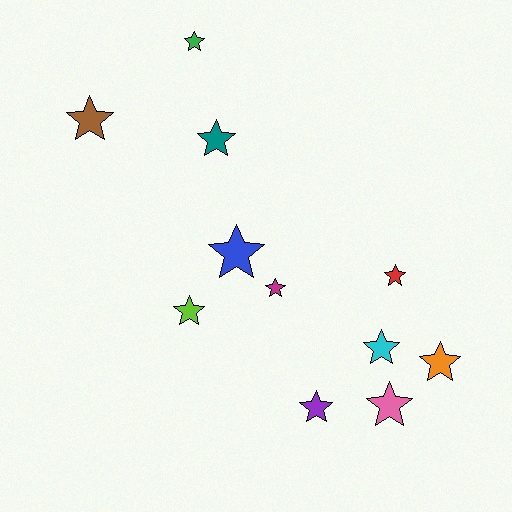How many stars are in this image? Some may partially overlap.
There are 11 stars.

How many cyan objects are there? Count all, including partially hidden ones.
There is 1 cyan object.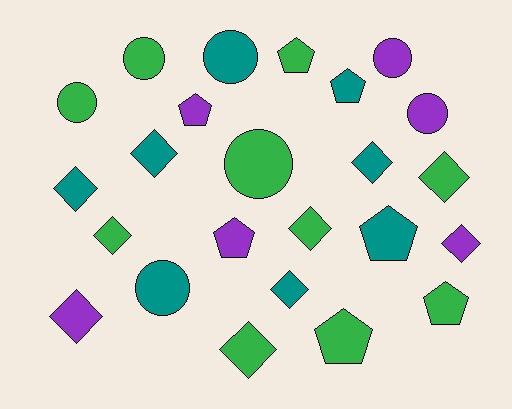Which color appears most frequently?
Green, with 10 objects.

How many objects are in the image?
There are 24 objects.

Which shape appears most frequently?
Diamond, with 10 objects.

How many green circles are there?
There are 3 green circles.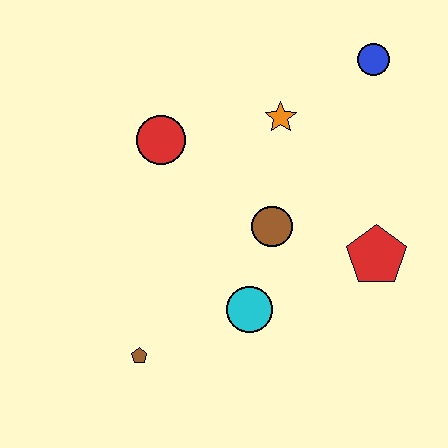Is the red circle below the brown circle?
No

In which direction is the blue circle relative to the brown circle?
The blue circle is above the brown circle.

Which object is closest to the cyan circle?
The brown circle is closest to the cyan circle.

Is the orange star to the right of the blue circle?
No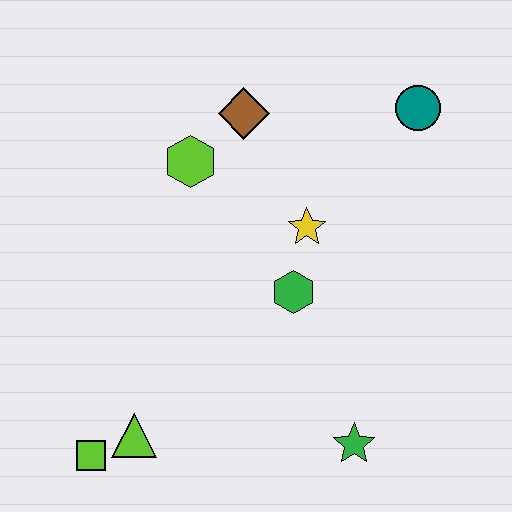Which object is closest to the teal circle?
The yellow star is closest to the teal circle.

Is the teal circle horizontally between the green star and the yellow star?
No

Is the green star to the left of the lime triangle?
No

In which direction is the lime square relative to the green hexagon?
The lime square is to the left of the green hexagon.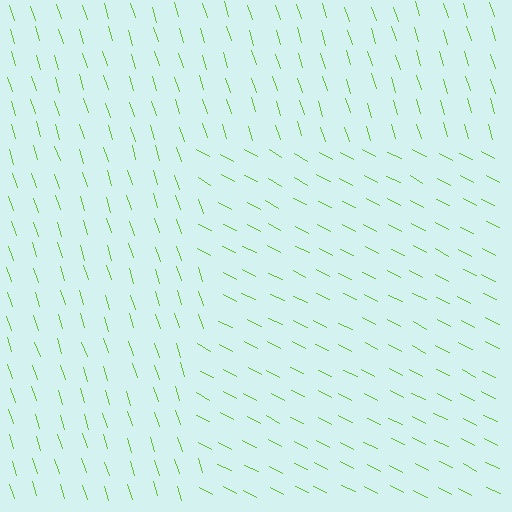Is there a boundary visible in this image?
Yes, there is a texture boundary formed by a change in line orientation.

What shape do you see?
I see a rectangle.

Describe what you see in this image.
The image is filled with small lime line segments. A rectangle region in the image has lines oriented differently from the surrounding lines, creating a visible texture boundary.